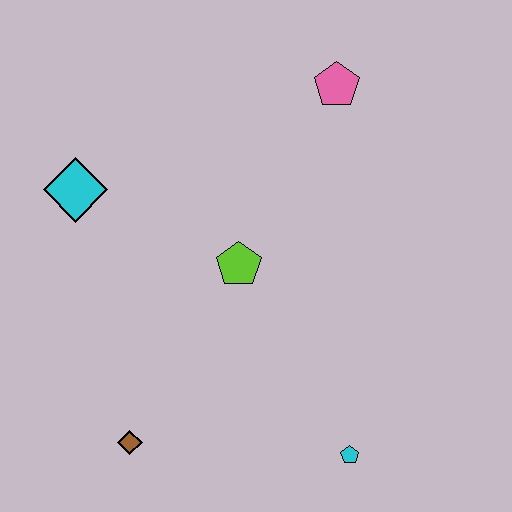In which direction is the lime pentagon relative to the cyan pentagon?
The lime pentagon is above the cyan pentagon.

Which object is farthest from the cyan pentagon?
The cyan diamond is farthest from the cyan pentagon.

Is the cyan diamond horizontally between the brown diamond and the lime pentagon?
No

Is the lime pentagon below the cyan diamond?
Yes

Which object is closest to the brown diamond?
The lime pentagon is closest to the brown diamond.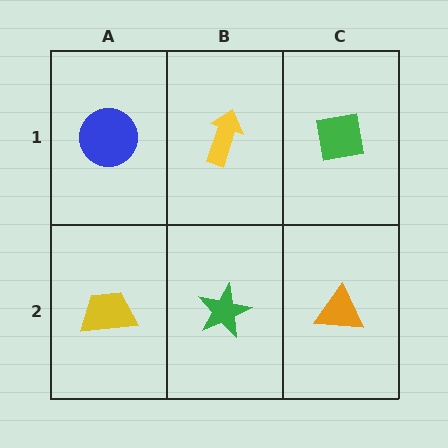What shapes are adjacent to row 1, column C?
An orange triangle (row 2, column C), a yellow arrow (row 1, column B).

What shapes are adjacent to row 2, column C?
A green square (row 1, column C), a green star (row 2, column B).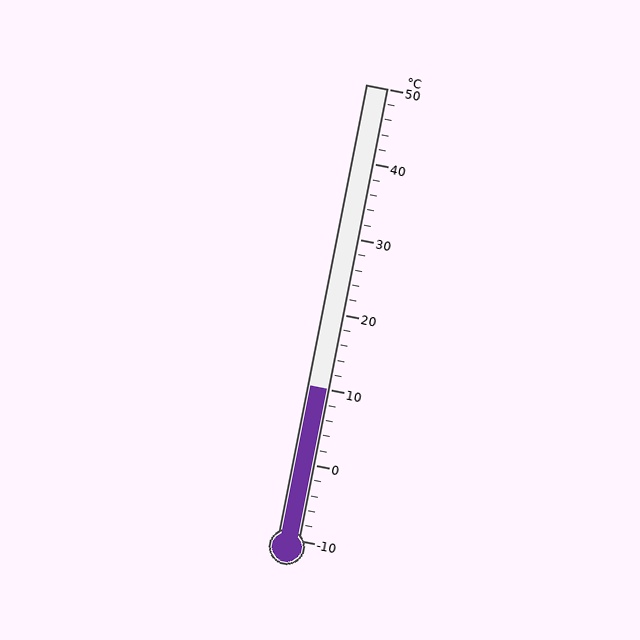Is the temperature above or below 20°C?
The temperature is below 20°C.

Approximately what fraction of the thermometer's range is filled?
The thermometer is filled to approximately 35% of its range.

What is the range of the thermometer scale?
The thermometer scale ranges from -10°C to 50°C.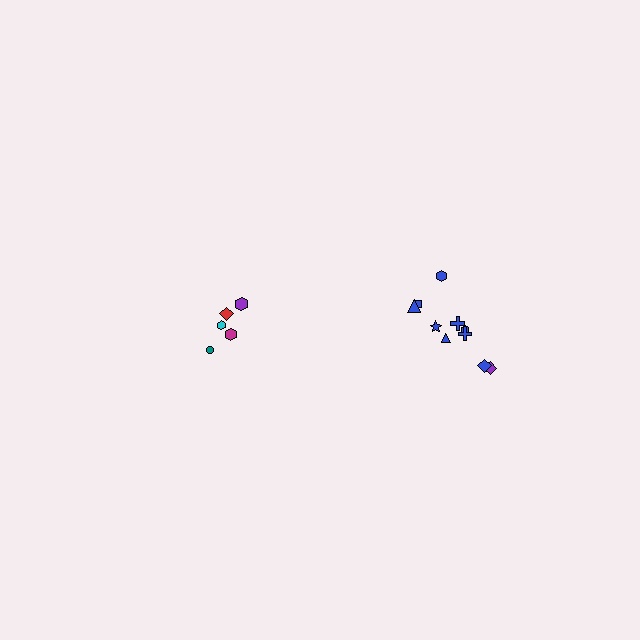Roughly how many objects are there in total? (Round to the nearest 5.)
Roughly 15 objects in total.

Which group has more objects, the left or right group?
The right group.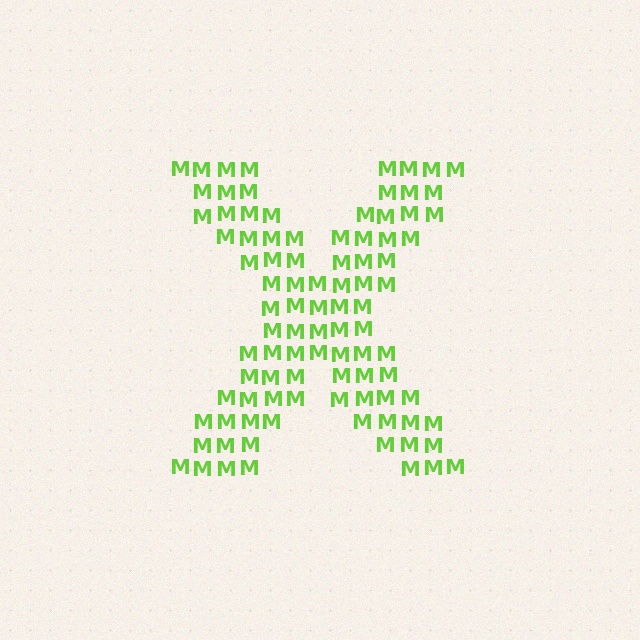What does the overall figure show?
The overall figure shows the letter X.